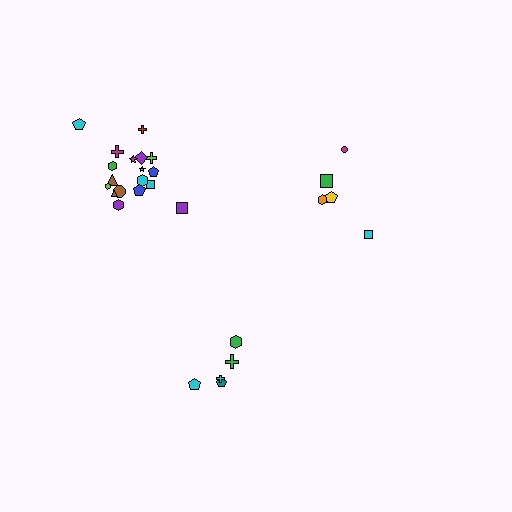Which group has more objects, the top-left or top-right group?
The top-left group.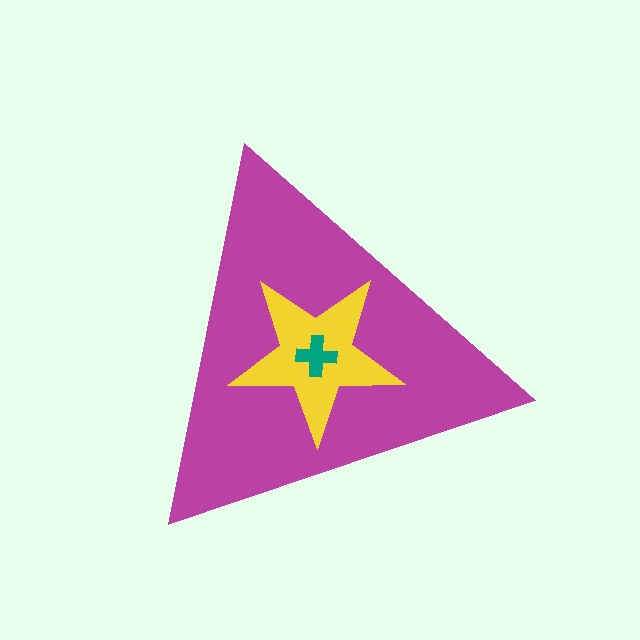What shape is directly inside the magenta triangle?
The yellow star.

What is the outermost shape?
The magenta triangle.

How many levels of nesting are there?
3.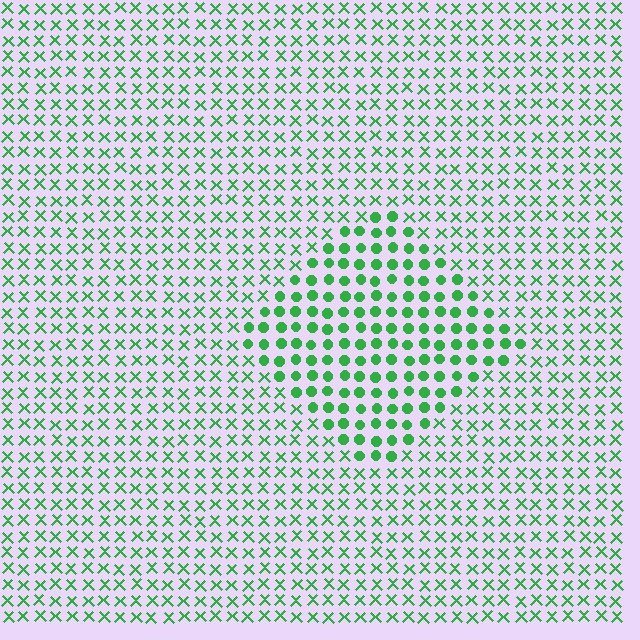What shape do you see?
I see a diamond.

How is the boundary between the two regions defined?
The boundary is defined by a change in element shape: circles inside vs. X marks outside. All elements share the same color and spacing.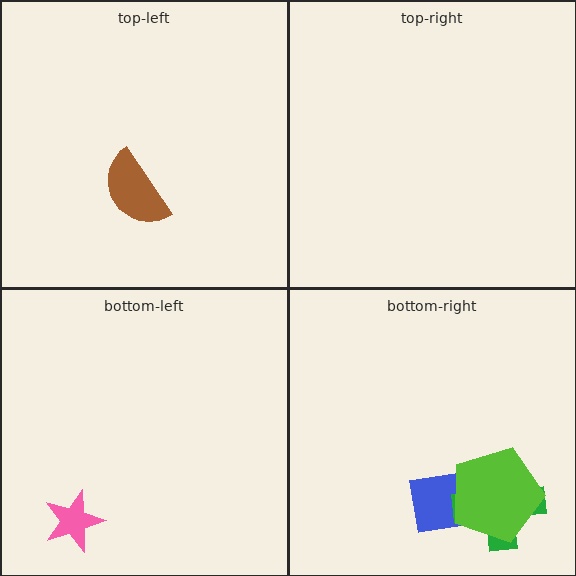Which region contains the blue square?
The bottom-right region.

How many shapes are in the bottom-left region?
1.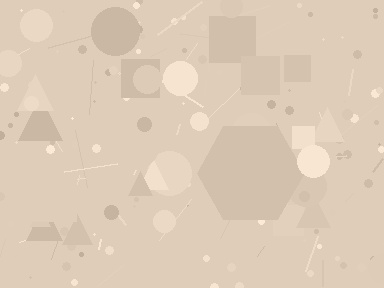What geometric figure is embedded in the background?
A hexagon is embedded in the background.